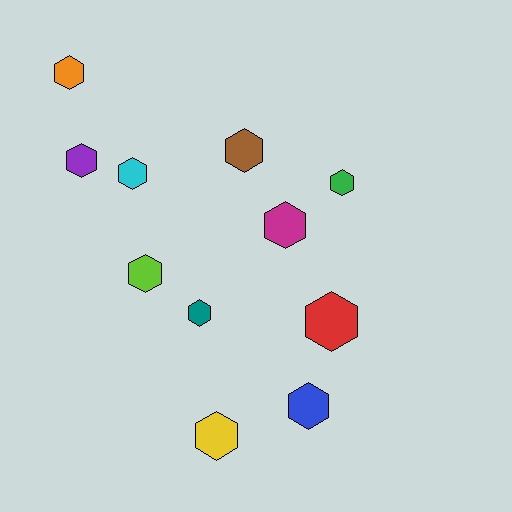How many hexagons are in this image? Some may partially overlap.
There are 11 hexagons.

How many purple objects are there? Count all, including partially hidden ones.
There is 1 purple object.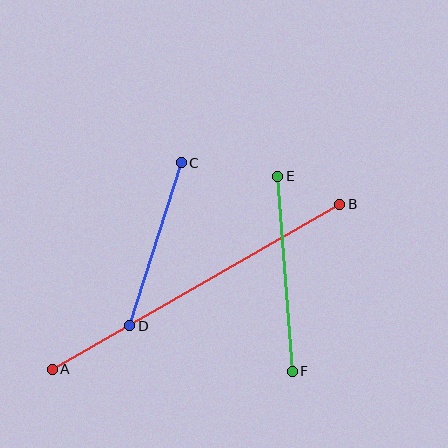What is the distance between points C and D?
The distance is approximately 171 pixels.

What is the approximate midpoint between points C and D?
The midpoint is at approximately (156, 244) pixels.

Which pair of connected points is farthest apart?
Points A and B are farthest apart.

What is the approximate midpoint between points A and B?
The midpoint is at approximately (196, 287) pixels.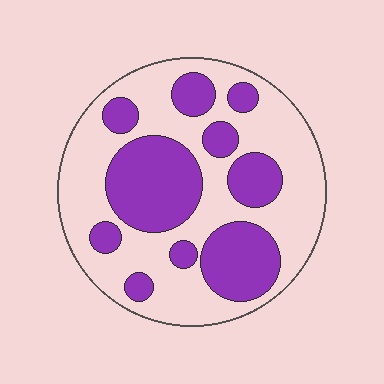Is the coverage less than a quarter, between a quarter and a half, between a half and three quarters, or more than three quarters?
Between a quarter and a half.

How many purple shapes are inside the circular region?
10.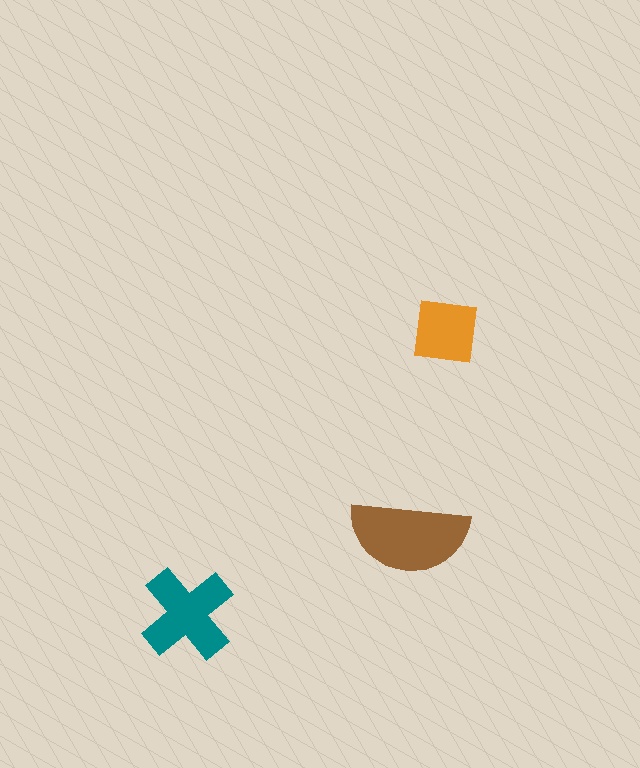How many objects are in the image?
There are 3 objects in the image.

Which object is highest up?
The orange square is topmost.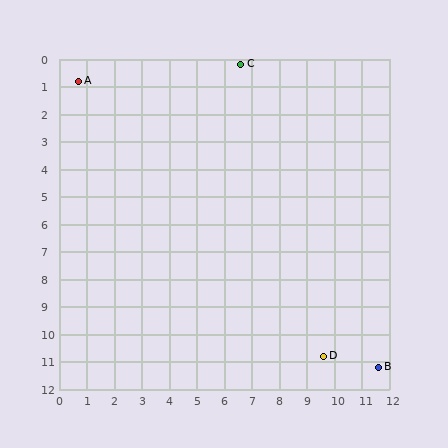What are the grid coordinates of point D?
Point D is at approximately (9.6, 10.8).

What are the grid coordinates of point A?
Point A is at approximately (0.7, 0.8).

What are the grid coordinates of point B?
Point B is at approximately (11.6, 11.2).